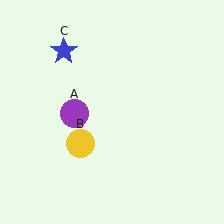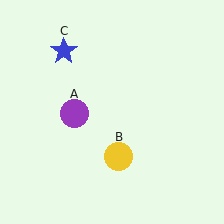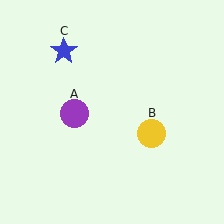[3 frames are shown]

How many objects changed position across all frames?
1 object changed position: yellow circle (object B).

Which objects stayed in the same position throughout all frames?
Purple circle (object A) and blue star (object C) remained stationary.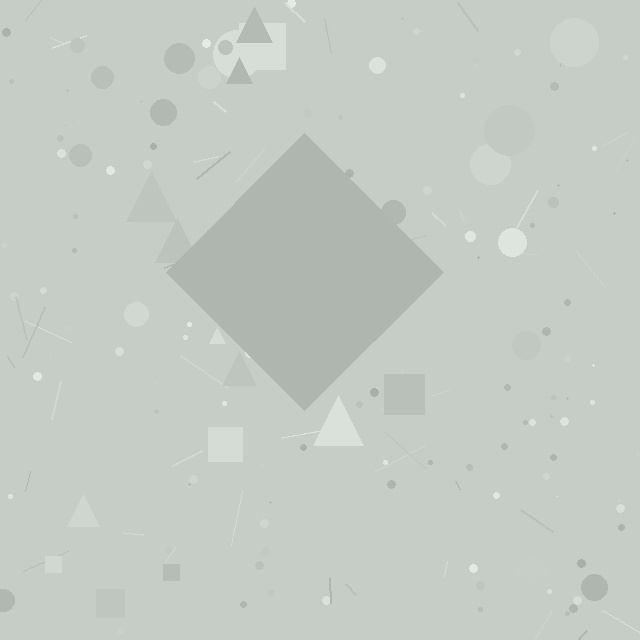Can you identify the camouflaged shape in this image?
The camouflaged shape is a diamond.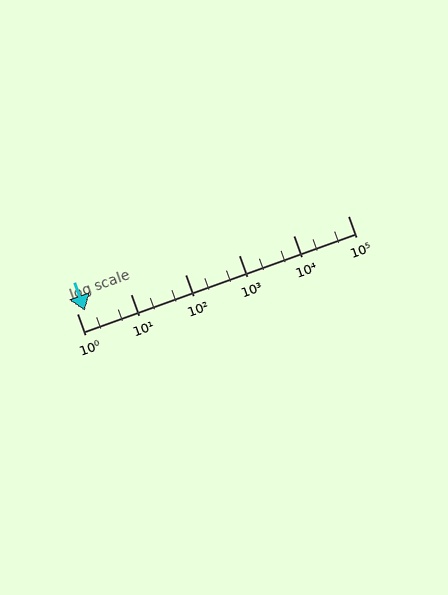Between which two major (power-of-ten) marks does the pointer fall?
The pointer is between 1 and 10.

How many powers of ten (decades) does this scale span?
The scale spans 5 decades, from 1 to 100000.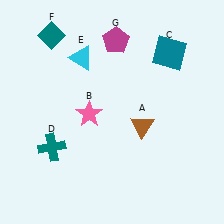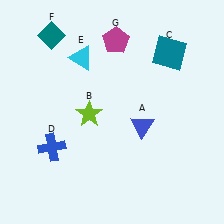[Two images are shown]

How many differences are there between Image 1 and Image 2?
There are 3 differences between the two images.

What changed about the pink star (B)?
In Image 1, B is pink. In Image 2, it changed to lime.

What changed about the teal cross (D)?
In Image 1, D is teal. In Image 2, it changed to blue.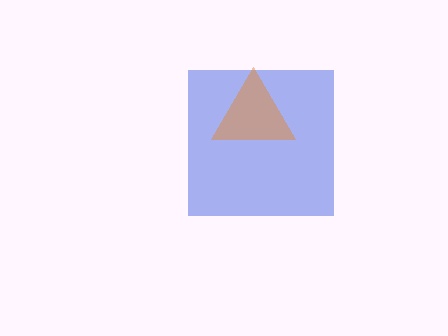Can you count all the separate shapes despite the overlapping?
Yes, there are 2 separate shapes.